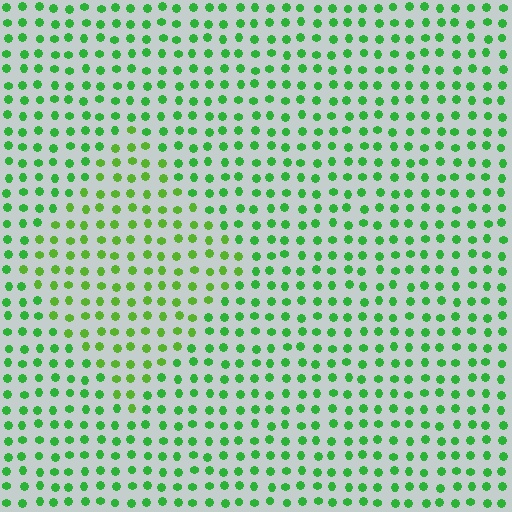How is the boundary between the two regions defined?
The boundary is defined purely by a slight shift in hue (about 24 degrees). Spacing, size, and orientation are identical on both sides.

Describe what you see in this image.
The image is filled with small green elements in a uniform arrangement. A diamond-shaped region is visible where the elements are tinted to a slightly different hue, forming a subtle color boundary.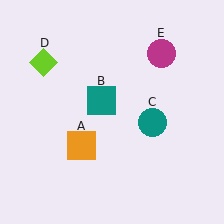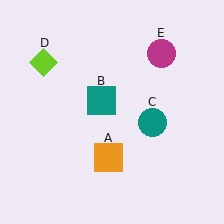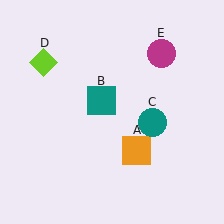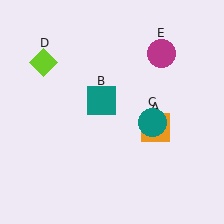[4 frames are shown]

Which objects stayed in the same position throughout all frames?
Teal square (object B) and teal circle (object C) and lime diamond (object D) and magenta circle (object E) remained stationary.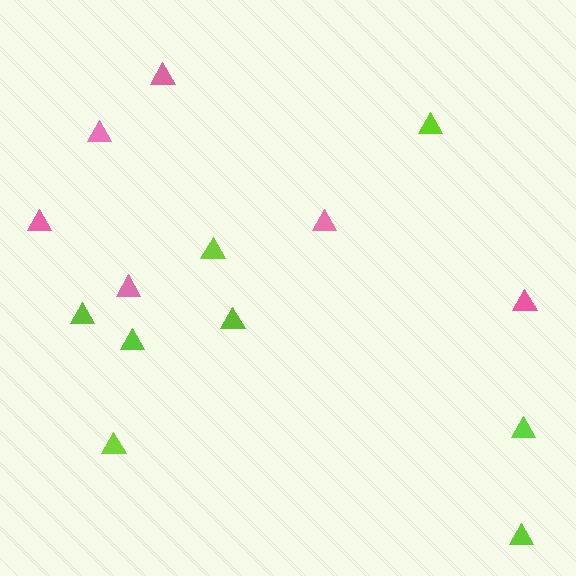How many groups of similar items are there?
There are 2 groups: one group of pink triangles (6) and one group of lime triangles (8).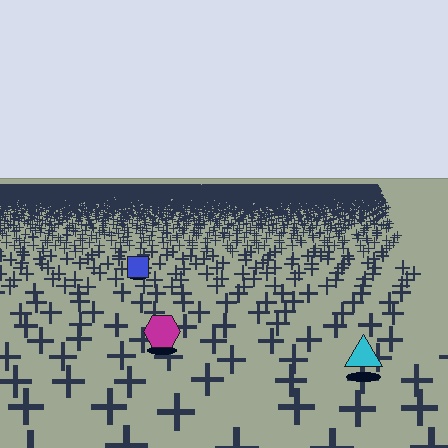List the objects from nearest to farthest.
From nearest to farthest: the cyan triangle, the magenta hexagon, the blue square.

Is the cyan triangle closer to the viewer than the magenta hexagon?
Yes. The cyan triangle is closer — you can tell from the texture gradient: the ground texture is coarser near it.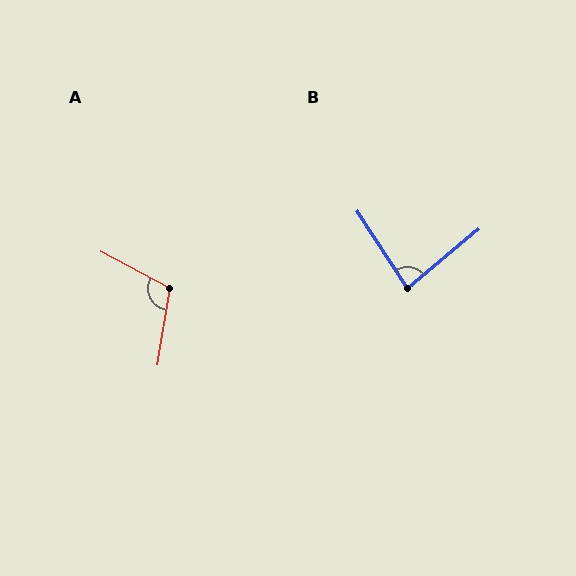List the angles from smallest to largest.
B (83°), A (109°).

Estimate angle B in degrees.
Approximately 83 degrees.